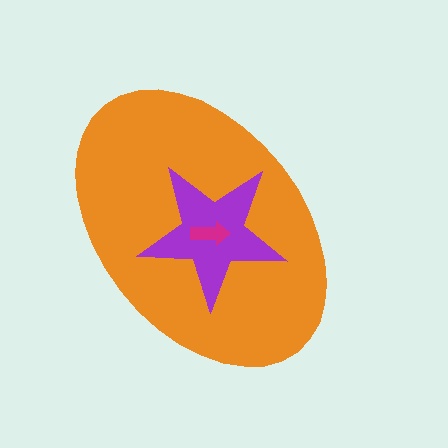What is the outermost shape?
The orange ellipse.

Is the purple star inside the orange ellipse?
Yes.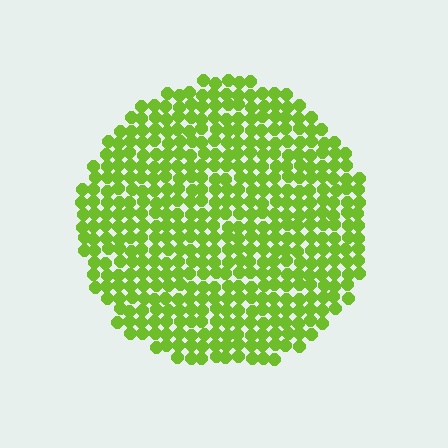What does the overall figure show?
The overall figure shows a circle.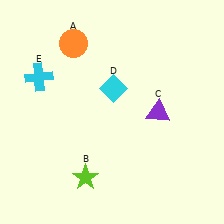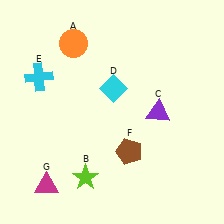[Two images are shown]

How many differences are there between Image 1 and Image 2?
There are 2 differences between the two images.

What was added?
A brown pentagon (F), a magenta triangle (G) were added in Image 2.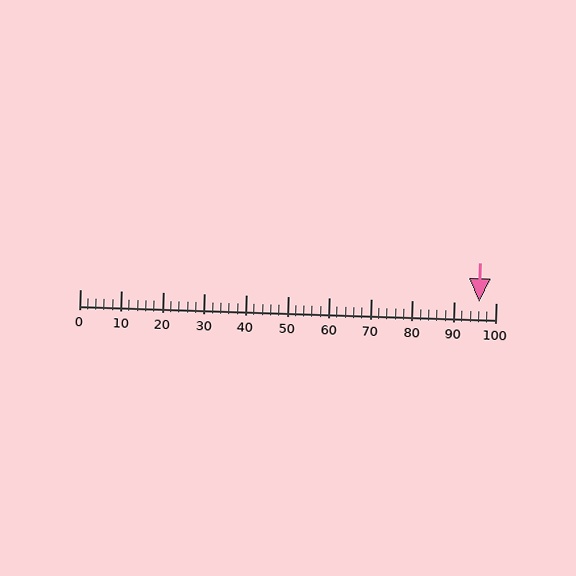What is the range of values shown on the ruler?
The ruler shows values from 0 to 100.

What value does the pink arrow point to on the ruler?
The pink arrow points to approximately 96.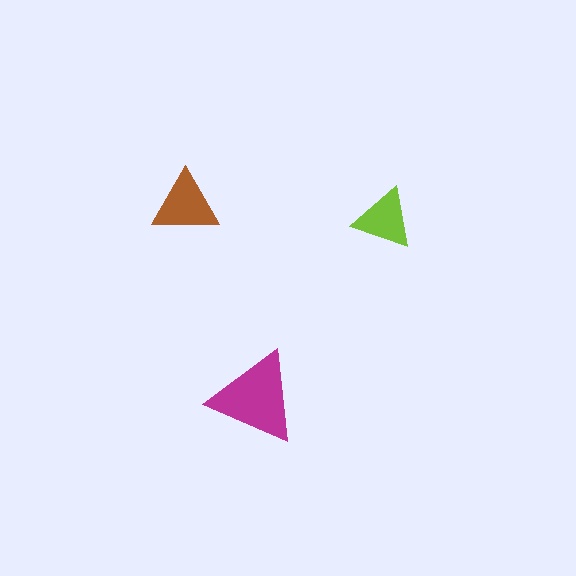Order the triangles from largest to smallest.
the magenta one, the brown one, the lime one.